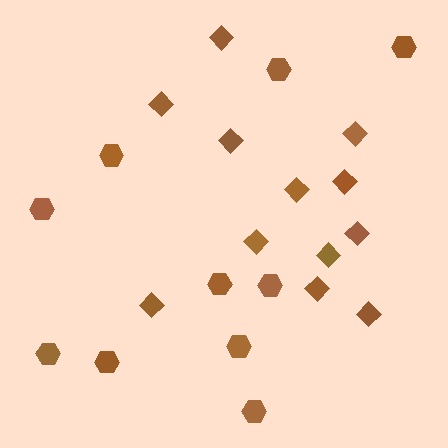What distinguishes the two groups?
There are 2 groups: one group of diamonds (12) and one group of hexagons (10).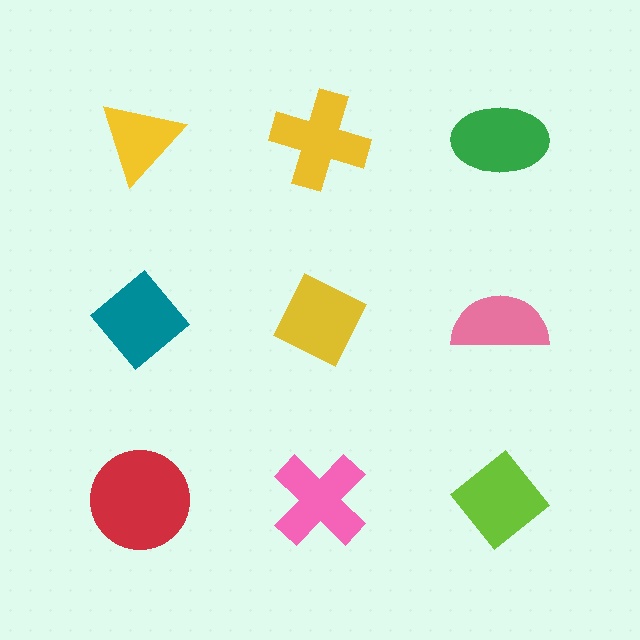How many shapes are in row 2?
3 shapes.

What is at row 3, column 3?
A lime diamond.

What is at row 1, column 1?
A yellow triangle.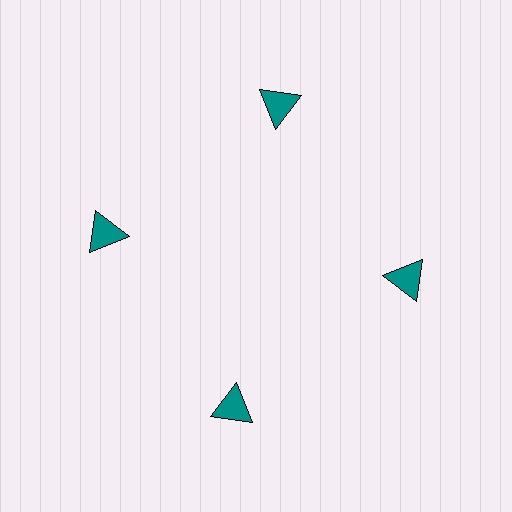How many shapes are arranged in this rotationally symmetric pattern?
There are 4 shapes, arranged in 4 groups of 1.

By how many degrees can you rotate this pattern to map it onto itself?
The pattern maps onto itself every 90 degrees of rotation.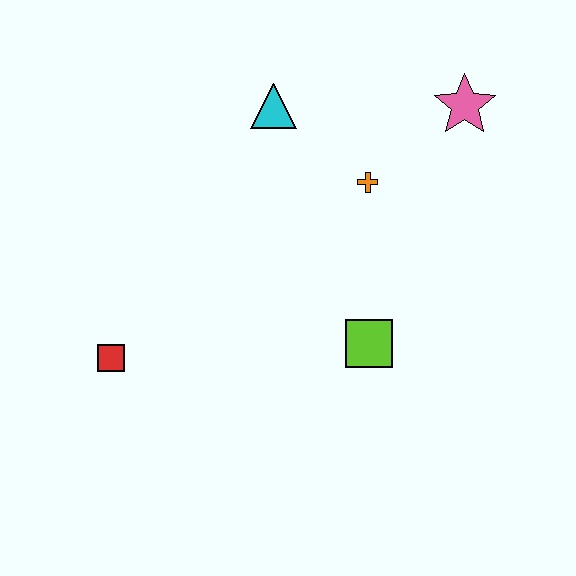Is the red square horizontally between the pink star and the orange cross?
No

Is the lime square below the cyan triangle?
Yes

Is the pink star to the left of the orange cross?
No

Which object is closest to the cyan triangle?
The orange cross is closest to the cyan triangle.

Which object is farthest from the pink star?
The red square is farthest from the pink star.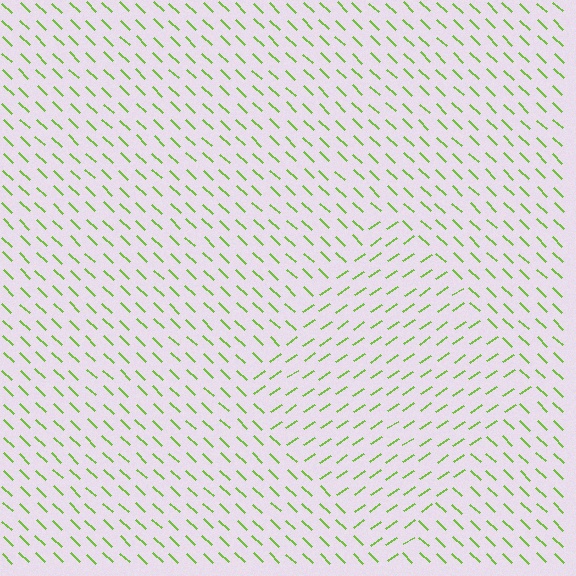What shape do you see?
I see a diamond.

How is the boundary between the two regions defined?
The boundary is defined purely by a change in line orientation (approximately 78 degrees difference). All lines are the same color and thickness.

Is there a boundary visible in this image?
Yes, there is a texture boundary formed by a change in line orientation.